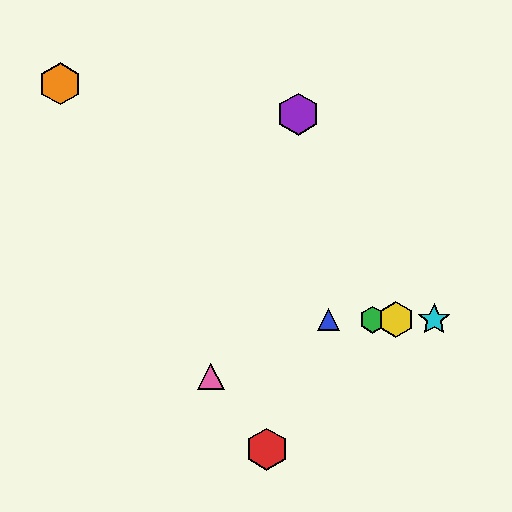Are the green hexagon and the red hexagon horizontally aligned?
No, the green hexagon is at y≈320 and the red hexagon is at y≈449.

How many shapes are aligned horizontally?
4 shapes (the blue triangle, the green hexagon, the yellow hexagon, the cyan star) are aligned horizontally.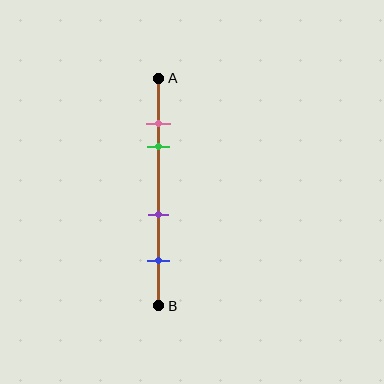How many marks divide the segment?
There are 4 marks dividing the segment.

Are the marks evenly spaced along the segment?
No, the marks are not evenly spaced.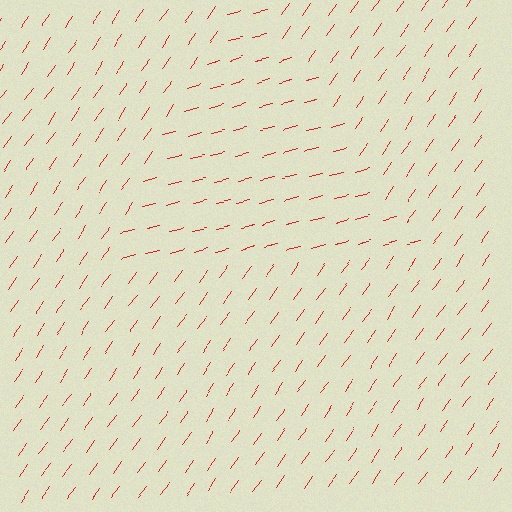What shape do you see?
I see a triangle.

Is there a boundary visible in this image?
Yes, there is a texture boundary formed by a change in line orientation.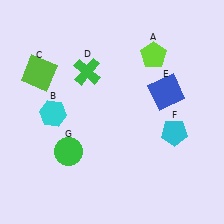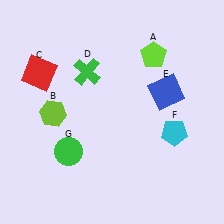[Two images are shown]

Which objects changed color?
B changed from cyan to lime. C changed from lime to red.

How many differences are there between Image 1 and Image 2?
There are 2 differences between the two images.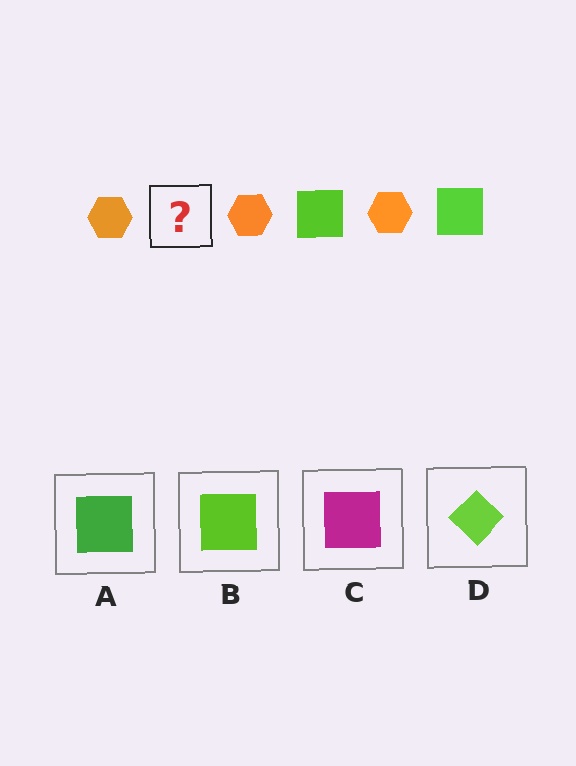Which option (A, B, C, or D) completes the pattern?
B.